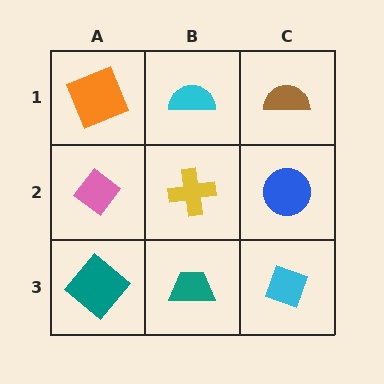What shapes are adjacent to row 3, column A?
A pink diamond (row 2, column A), a teal trapezoid (row 3, column B).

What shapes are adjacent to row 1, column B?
A yellow cross (row 2, column B), an orange square (row 1, column A), a brown semicircle (row 1, column C).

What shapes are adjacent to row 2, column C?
A brown semicircle (row 1, column C), a cyan diamond (row 3, column C), a yellow cross (row 2, column B).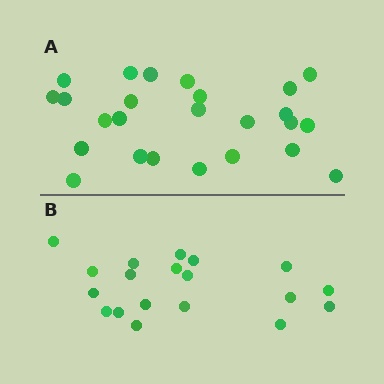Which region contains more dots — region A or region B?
Region A (the top region) has more dots.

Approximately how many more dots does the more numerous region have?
Region A has about 6 more dots than region B.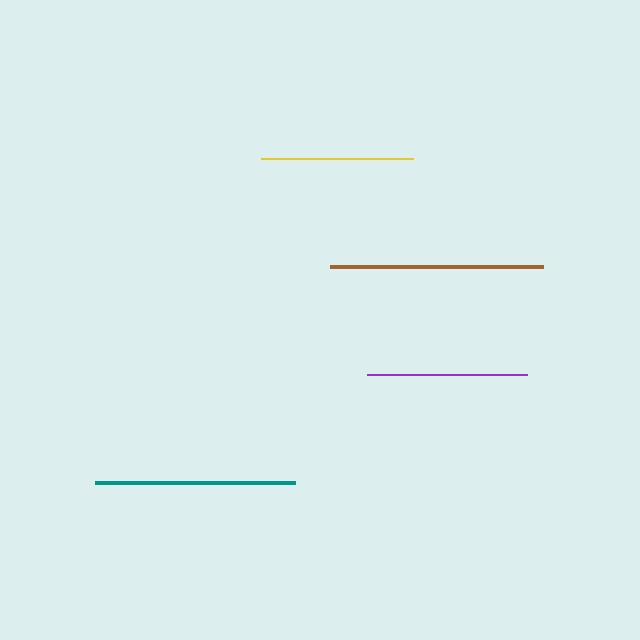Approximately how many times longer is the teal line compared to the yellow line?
The teal line is approximately 1.3 times the length of the yellow line.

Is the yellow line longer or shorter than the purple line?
The purple line is longer than the yellow line.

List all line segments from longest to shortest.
From longest to shortest: brown, teal, purple, yellow.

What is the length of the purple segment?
The purple segment is approximately 160 pixels long.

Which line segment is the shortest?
The yellow line is the shortest at approximately 152 pixels.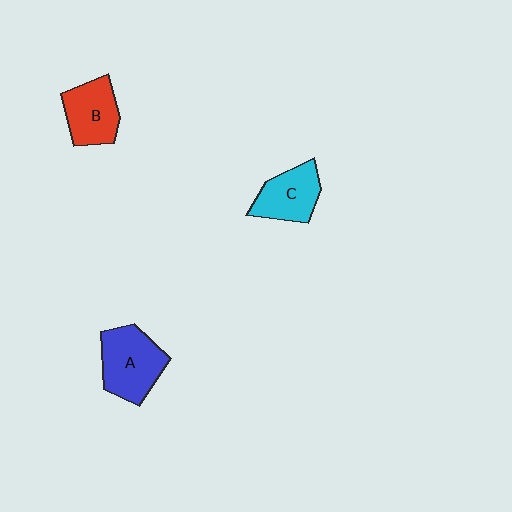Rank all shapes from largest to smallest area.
From largest to smallest: A (blue), B (red), C (cyan).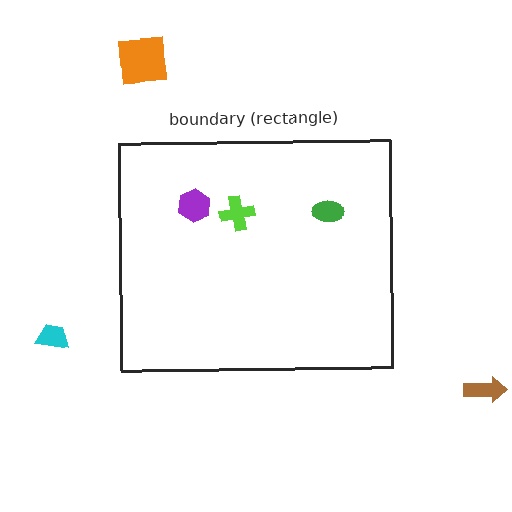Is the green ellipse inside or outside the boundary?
Inside.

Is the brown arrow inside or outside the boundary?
Outside.